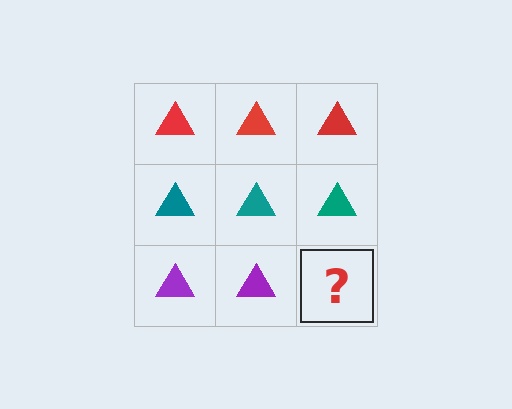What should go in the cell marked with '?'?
The missing cell should contain a purple triangle.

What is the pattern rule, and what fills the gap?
The rule is that each row has a consistent color. The gap should be filled with a purple triangle.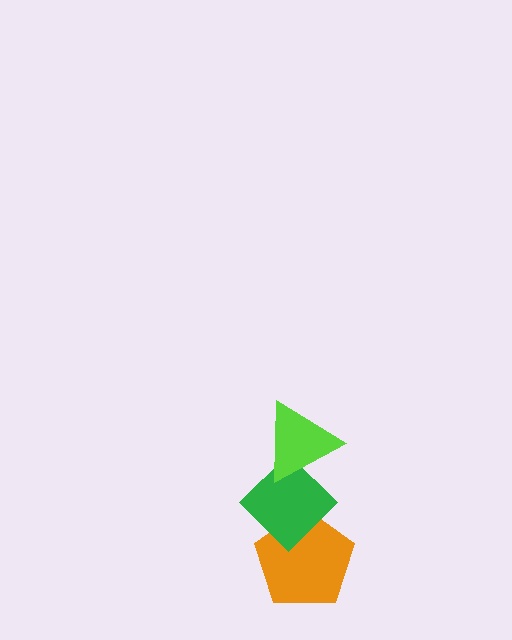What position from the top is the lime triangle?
The lime triangle is 1st from the top.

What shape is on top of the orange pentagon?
The green diamond is on top of the orange pentagon.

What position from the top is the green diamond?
The green diamond is 2nd from the top.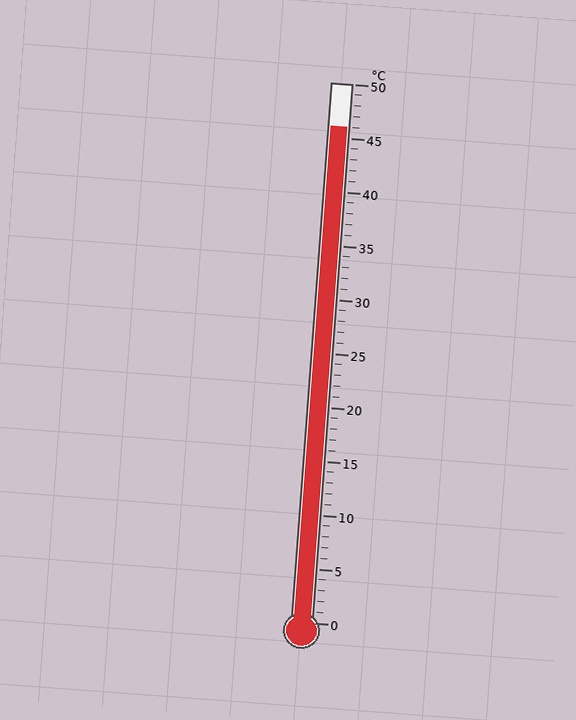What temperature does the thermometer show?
The thermometer shows approximately 46°C.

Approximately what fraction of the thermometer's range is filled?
The thermometer is filled to approximately 90% of its range.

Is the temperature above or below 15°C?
The temperature is above 15°C.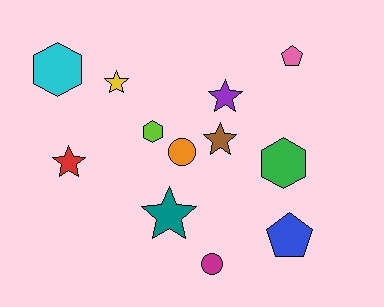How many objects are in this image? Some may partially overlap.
There are 12 objects.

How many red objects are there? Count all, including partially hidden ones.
There is 1 red object.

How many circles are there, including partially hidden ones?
There are 2 circles.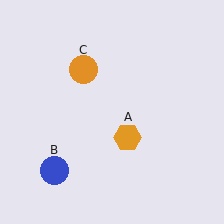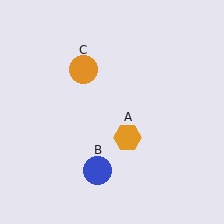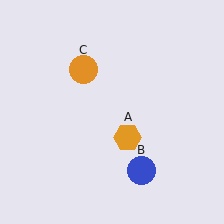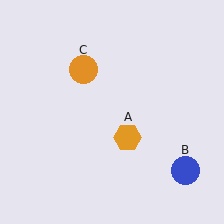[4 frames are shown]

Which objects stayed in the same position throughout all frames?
Orange hexagon (object A) and orange circle (object C) remained stationary.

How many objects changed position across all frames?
1 object changed position: blue circle (object B).